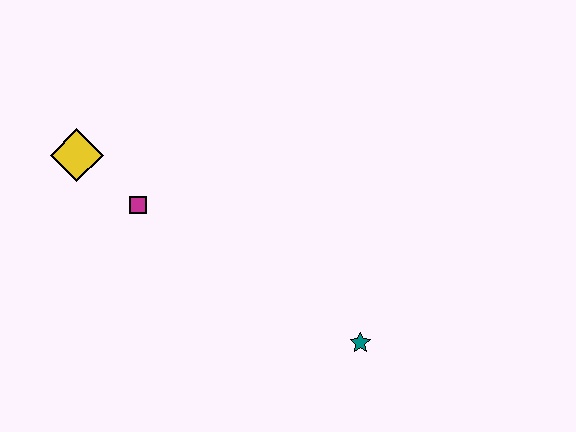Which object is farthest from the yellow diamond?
The teal star is farthest from the yellow diamond.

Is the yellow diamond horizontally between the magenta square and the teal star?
No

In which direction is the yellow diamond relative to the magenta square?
The yellow diamond is to the left of the magenta square.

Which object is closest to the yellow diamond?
The magenta square is closest to the yellow diamond.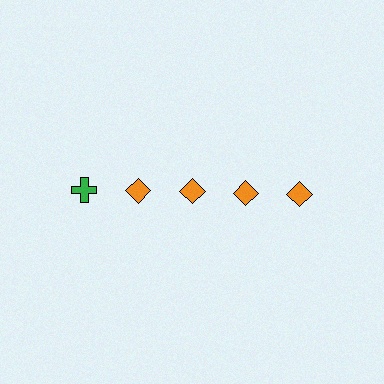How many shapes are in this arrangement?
There are 5 shapes arranged in a grid pattern.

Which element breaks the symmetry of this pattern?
The green cross in the top row, leftmost column breaks the symmetry. All other shapes are orange diamonds.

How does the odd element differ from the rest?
It differs in both color (green instead of orange) and shape (cross instead of diamond).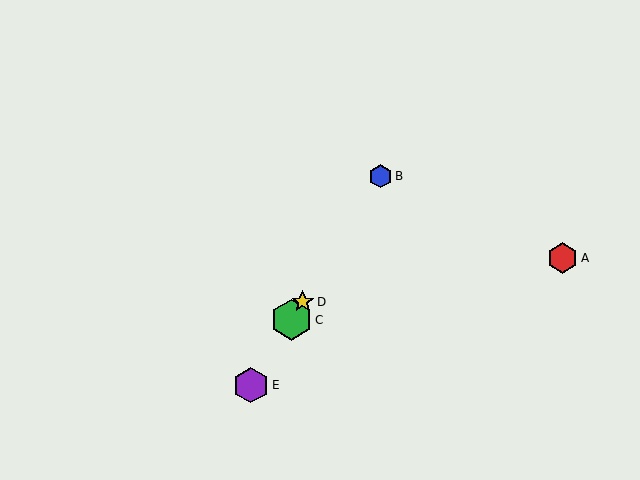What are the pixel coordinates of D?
Object D is at (303, 302).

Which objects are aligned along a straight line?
Objects B, C, D, E are aligned along a straight line.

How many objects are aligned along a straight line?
4 objects (B, C, D, E) are aligned along a straight line.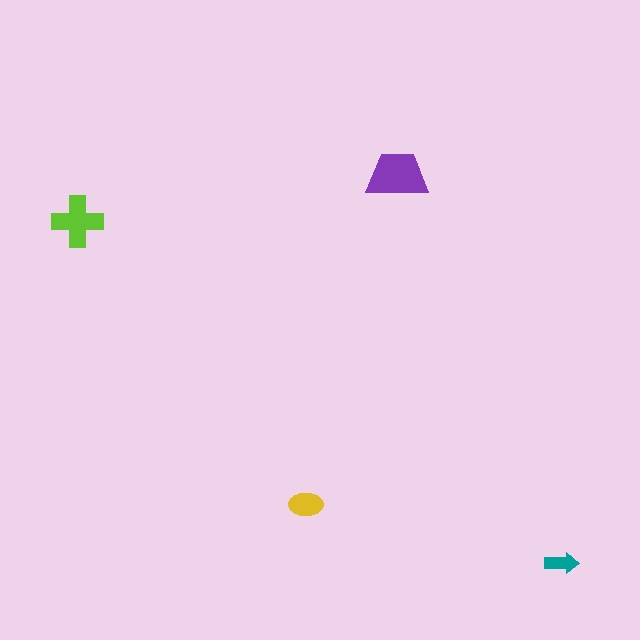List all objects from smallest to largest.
The teal arrow, the yellow ellipse, the lime cross, the purple trapezoid.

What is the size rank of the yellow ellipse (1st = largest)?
3rd.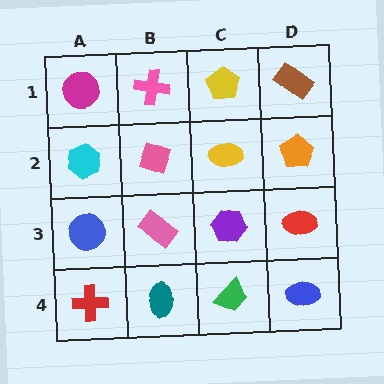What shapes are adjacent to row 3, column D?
An orange pentagon (row 2, column D), a blue ellipse (row 4, column D), a purple hexagon (row 3, column C).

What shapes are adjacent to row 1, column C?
A yellow ellipse (row 2, column C), a pink cross (row 1, column B), a brown rectangle (row 1, column D).